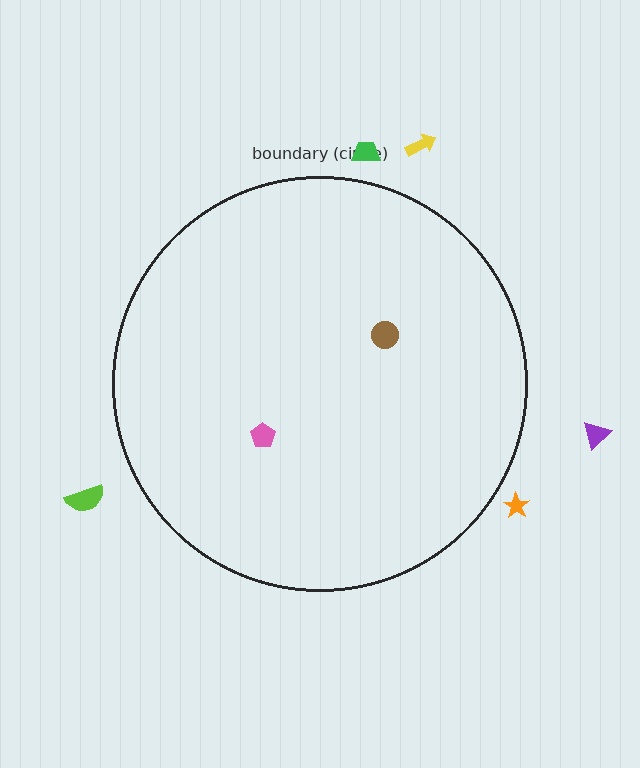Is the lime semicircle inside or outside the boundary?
Outside.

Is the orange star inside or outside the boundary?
Outside.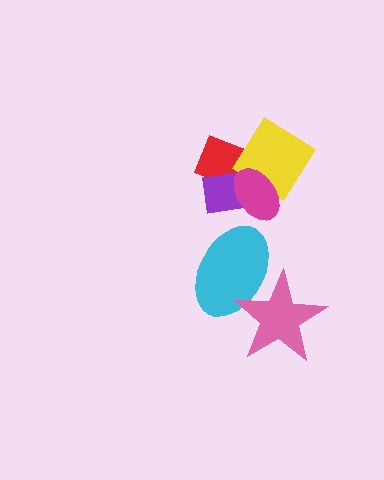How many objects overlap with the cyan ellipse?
1 object overlaps with the cyan ellipse.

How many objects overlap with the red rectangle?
3 objects overlap with the red rectangle.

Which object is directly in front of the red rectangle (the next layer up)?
The purple rectangle is directly in front of the red rectangle.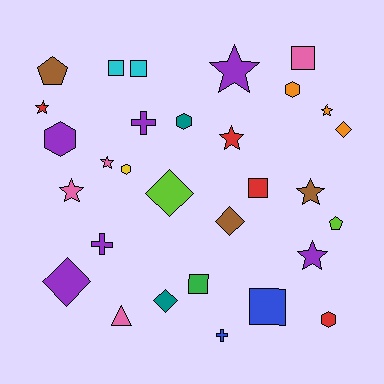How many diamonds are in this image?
There are 5 diamonds.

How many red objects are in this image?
There are 4 red objects.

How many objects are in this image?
There are 30 objects.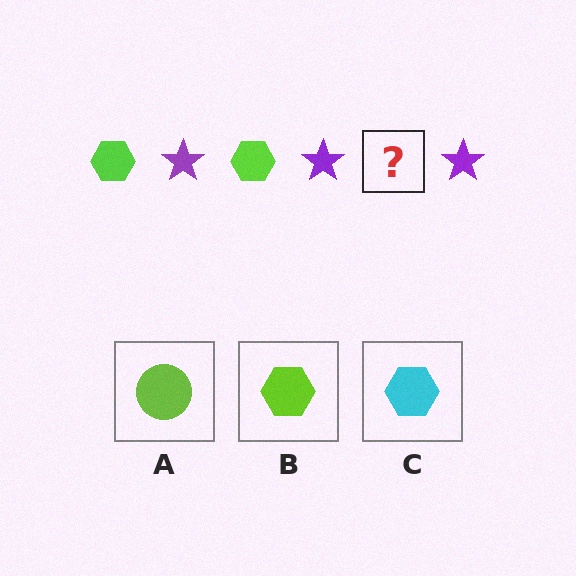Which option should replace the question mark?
Option B.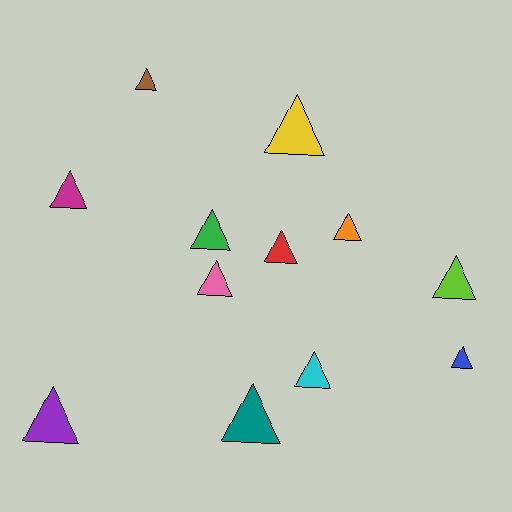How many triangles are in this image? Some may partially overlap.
There are 12 triangles.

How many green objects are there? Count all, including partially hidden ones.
There is 1 green object.